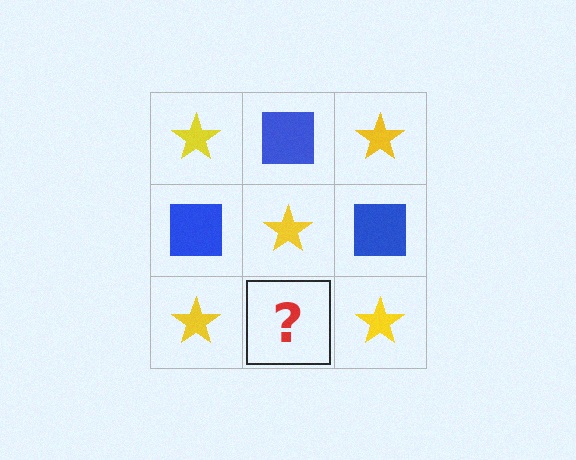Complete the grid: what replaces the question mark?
The question mark should be replaced with a blue square.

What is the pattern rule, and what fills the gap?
The rule is that it alternates yellow star and blue square in a checkerboard pattern. The gap should be filled with a blue square.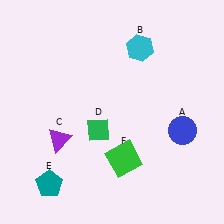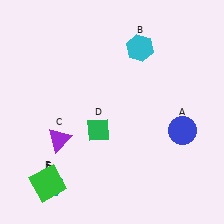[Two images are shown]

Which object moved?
The green square (F) moved left.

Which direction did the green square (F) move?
The green square (F) moved left.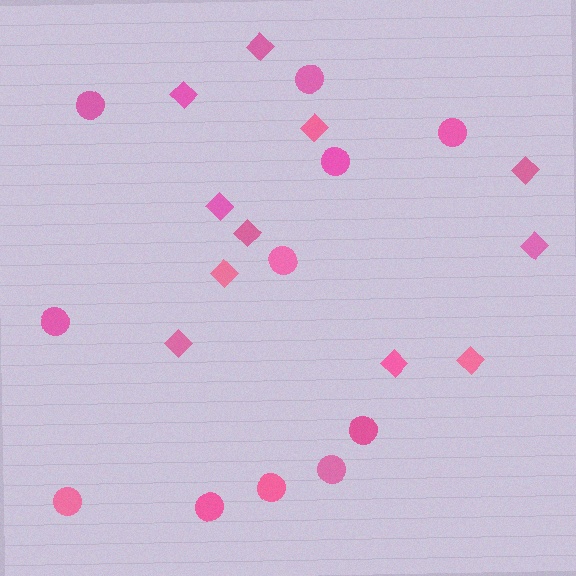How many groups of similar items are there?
There are 2 groups: one group of circles (11) and one group of diamonds (11).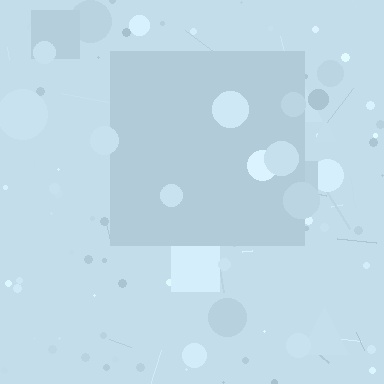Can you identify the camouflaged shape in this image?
The camouflaged shape is a square.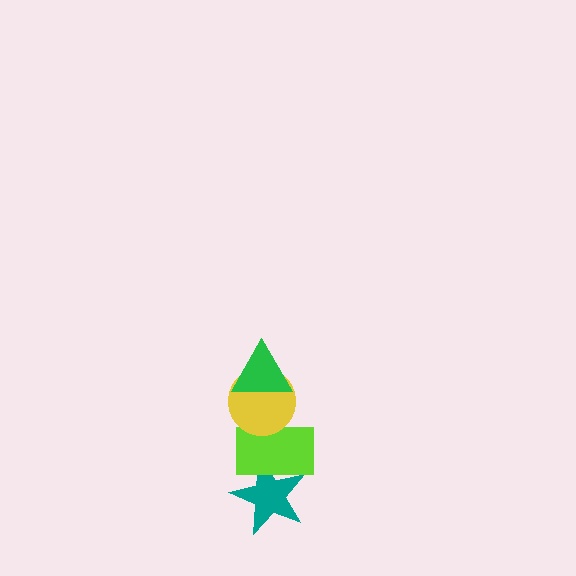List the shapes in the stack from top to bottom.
From top to bottom: the green triangle, the yellow circle, the lime rectangle, the teal star.